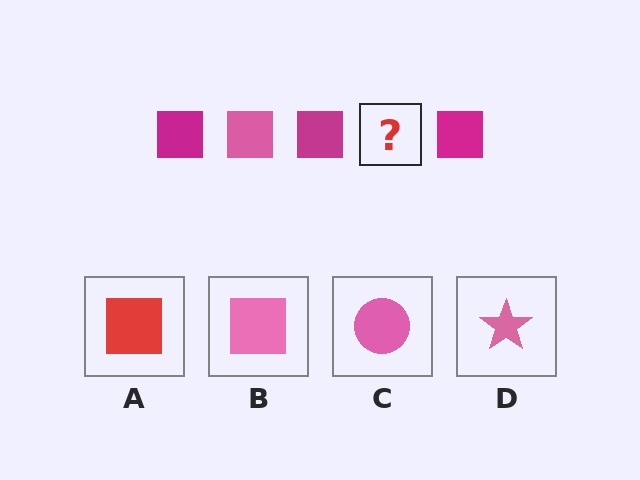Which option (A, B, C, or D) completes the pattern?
B.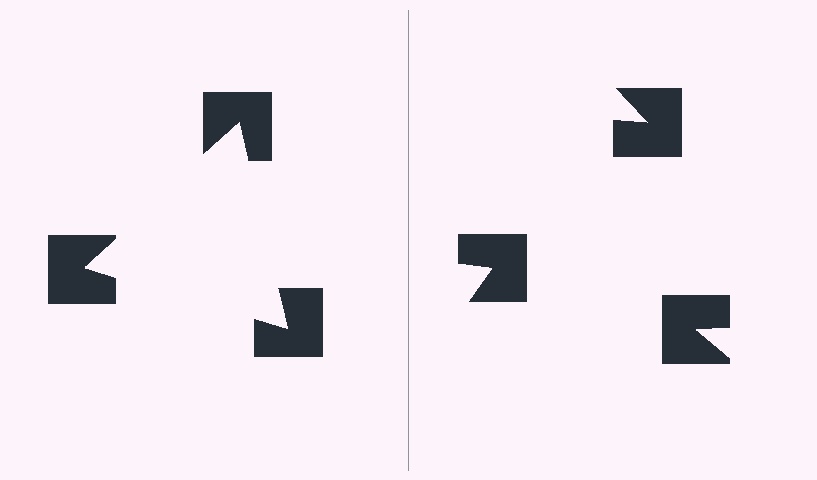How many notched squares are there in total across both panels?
6 — 3 on each side.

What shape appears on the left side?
An illusory triangle.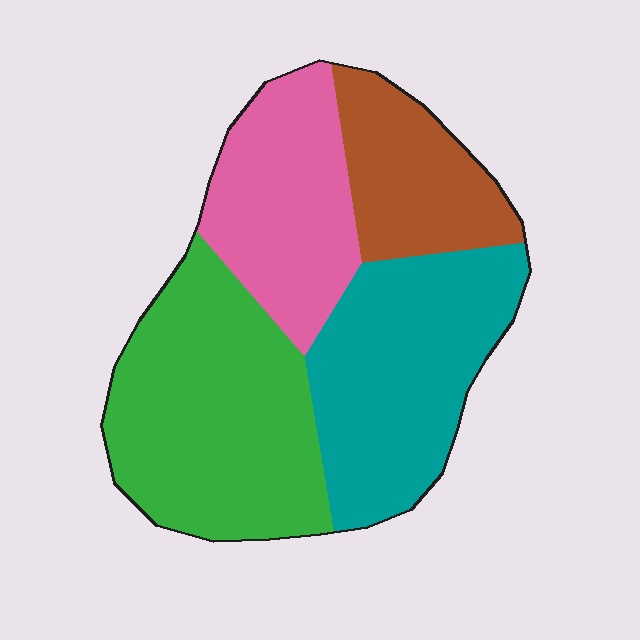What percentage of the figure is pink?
Pink takes up about one fifth (1/5) of the figure.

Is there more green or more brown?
Green.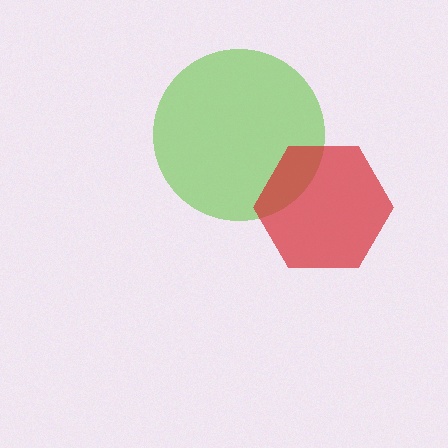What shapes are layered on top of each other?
The layered shapes are: a lime circle, a red hexagon.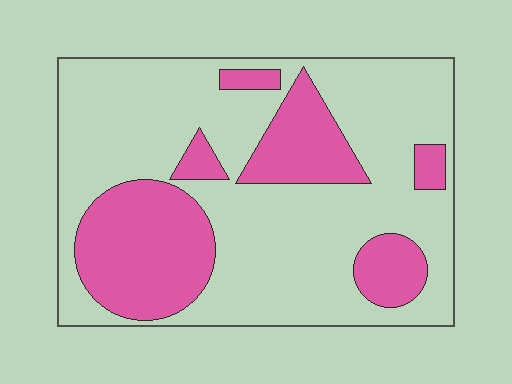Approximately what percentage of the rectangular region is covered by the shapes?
Approximately 30%.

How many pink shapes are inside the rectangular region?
6.